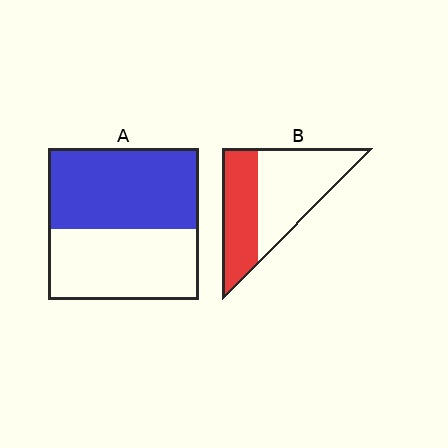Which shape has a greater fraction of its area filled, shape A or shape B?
Shape A.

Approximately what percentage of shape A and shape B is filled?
A is approximately 55% and B is approximately 40%.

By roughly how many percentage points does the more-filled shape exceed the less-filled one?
By roughly 10 percentage points (A over B).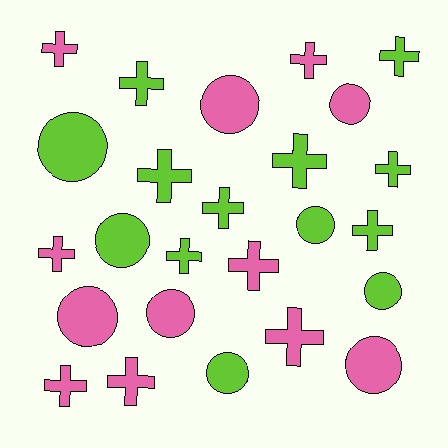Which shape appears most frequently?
Cross, with 15 objects.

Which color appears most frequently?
Lime, with 13 objects.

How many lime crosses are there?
There are 8 lime crosses.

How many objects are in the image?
There are 25 objects.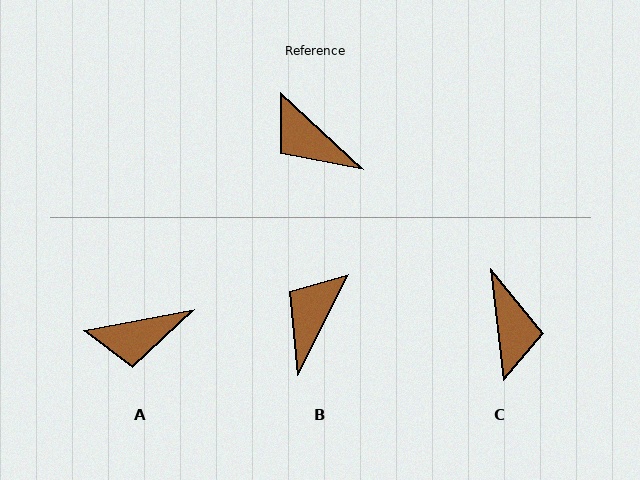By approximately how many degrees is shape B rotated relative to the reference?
Approximately 74 degrees clockwise.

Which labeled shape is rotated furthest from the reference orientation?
C, about 140 degrees away.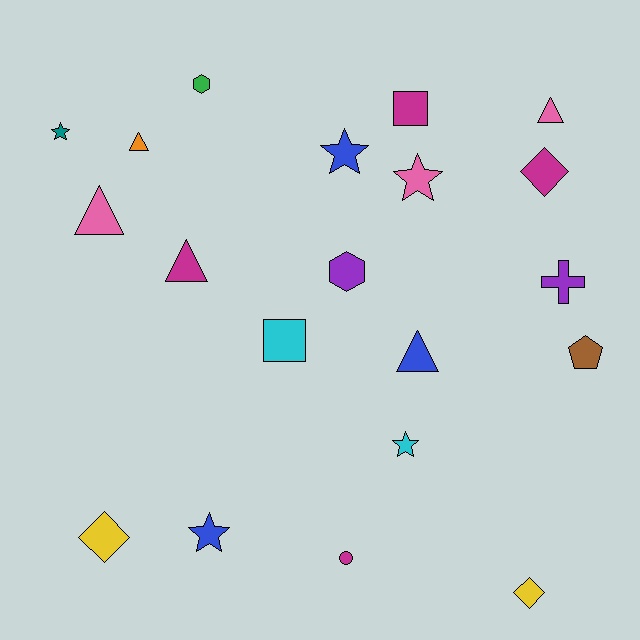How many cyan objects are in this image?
There are 2 cyan objects.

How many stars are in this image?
There are 5 stars.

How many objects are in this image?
There are 20 objects.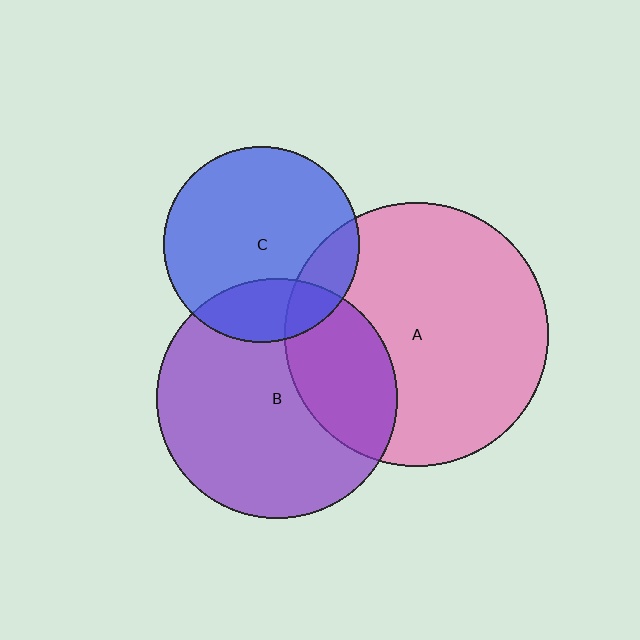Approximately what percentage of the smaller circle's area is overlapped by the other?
Approximately 15%.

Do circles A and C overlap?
Yes.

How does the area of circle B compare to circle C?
Approximately 1.5 times.